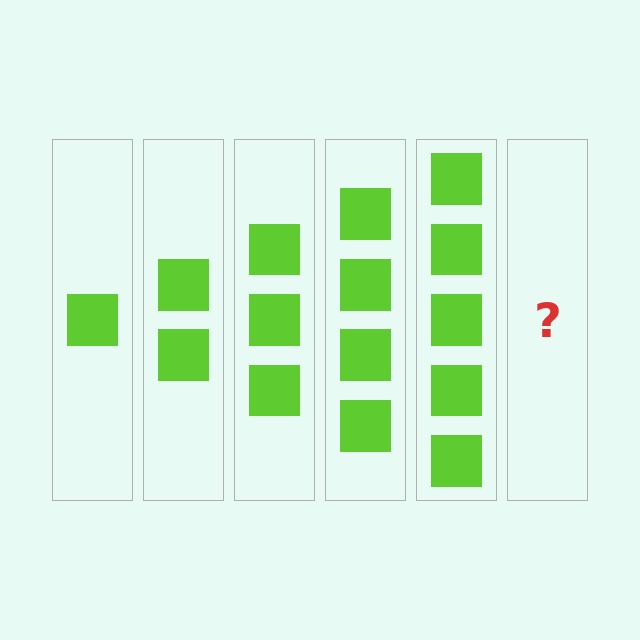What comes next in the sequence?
The next element should be 6 squares.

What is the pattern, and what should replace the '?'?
The pattern is that each step adds one more square. The '?' should be 6 squares.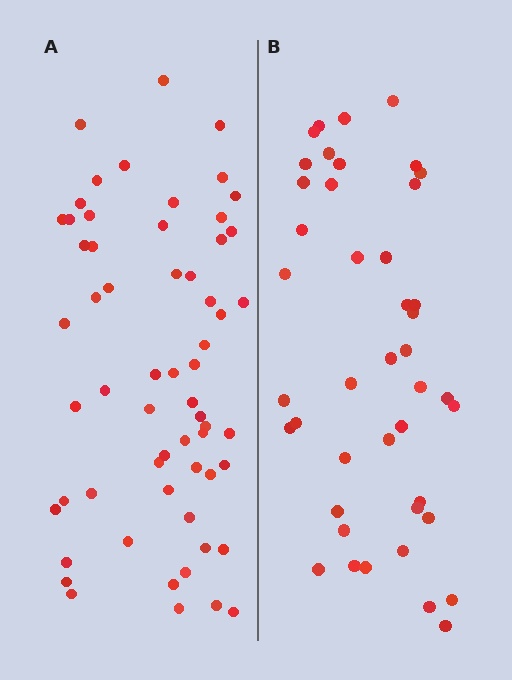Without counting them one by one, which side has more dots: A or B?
Region A (the left region) has more dots.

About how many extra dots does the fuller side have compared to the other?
Region A has approximately 15 more dots than region B.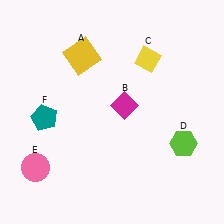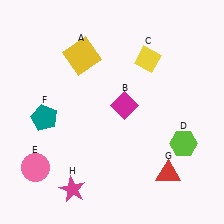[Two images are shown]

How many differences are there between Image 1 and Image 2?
There are 2 differences between the two images.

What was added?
A red triangle (G), a magenta star (H) were added in Image 2.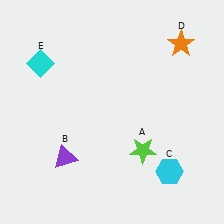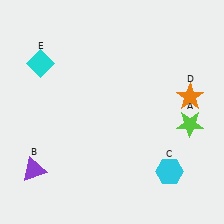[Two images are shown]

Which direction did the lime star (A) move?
The lime star (A) moved right.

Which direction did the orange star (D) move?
The orange star (D) moved down.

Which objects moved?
The objects that moved are: the lime star (A), the purple triangle (B), the orange star (D).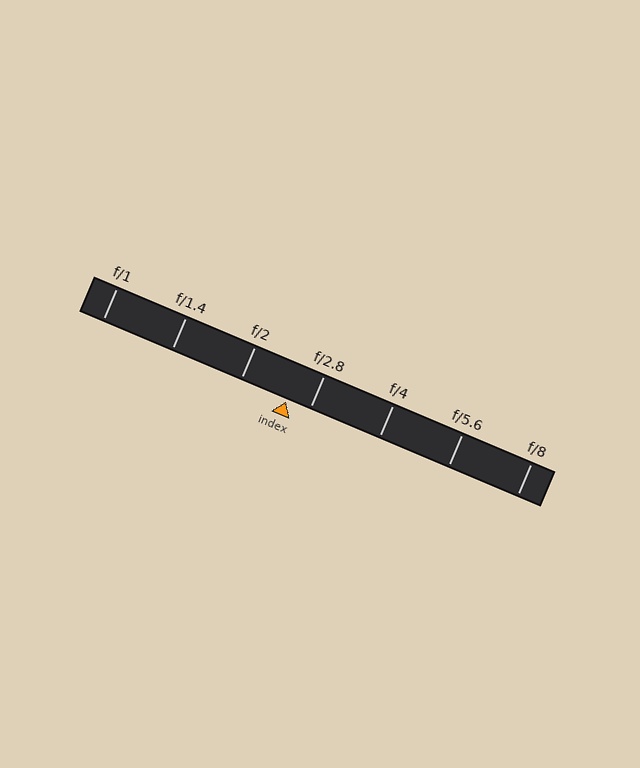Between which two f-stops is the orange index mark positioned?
The index mark is between f/2 and f/2.8.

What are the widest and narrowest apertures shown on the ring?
The widest aperture shown is f/1 and the narrowest is f/8.